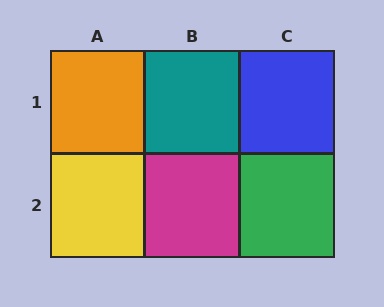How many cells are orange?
1 cell is orange.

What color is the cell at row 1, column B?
Teal.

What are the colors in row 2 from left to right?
Yellow, magenta, green.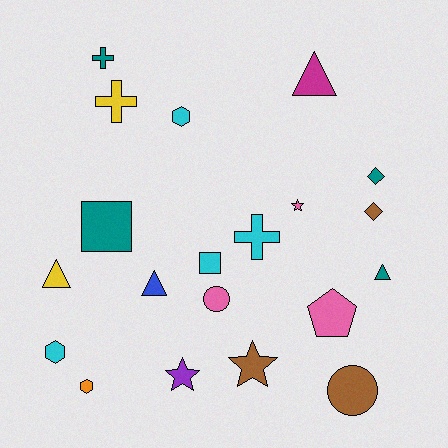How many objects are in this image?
There are 20 objects.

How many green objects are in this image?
There are no green objects.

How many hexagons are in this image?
There are 3 hexagons.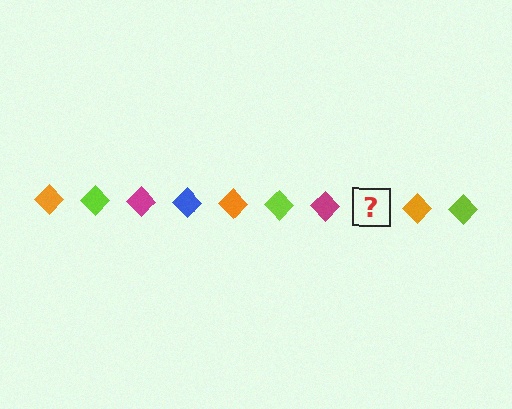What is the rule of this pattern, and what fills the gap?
The rule is that the pattern cycles through orange, lime, magenta, blue diamonds. The gap should be filled with a blue diamond.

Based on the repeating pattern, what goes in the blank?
The blank should be a blue diamond.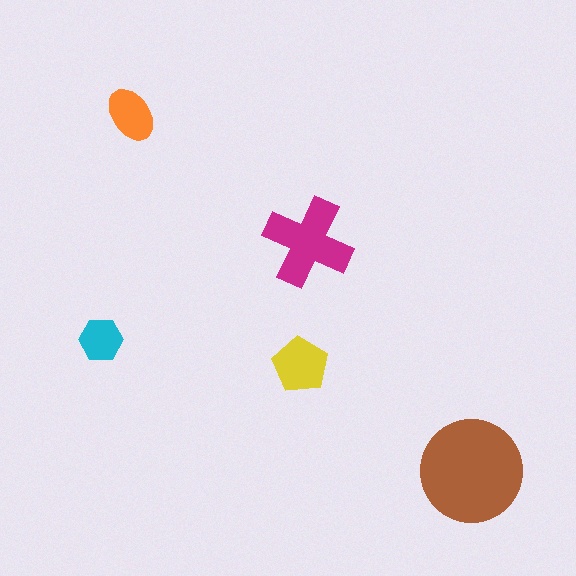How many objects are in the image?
There are 5 objects in the image.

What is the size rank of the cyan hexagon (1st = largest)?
5th.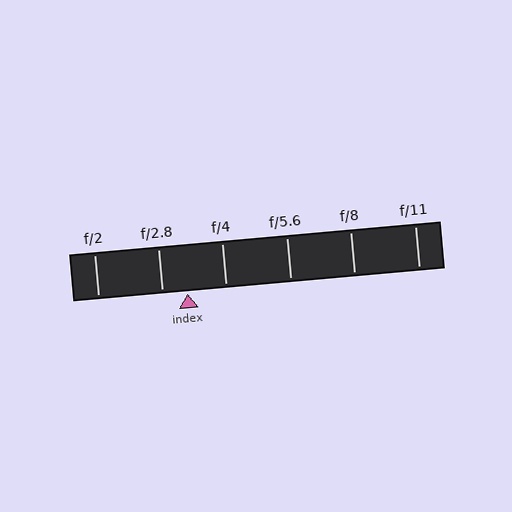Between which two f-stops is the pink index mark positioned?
The index mark is between f/2.8 and f/4.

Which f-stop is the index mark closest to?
The index mark is closest to f/2.8.